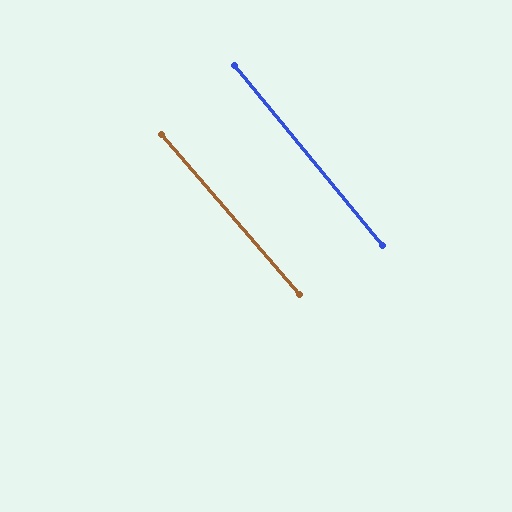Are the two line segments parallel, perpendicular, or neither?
Parallel — their directions differ by only 1.4°.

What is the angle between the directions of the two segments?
Approximately 1 degree.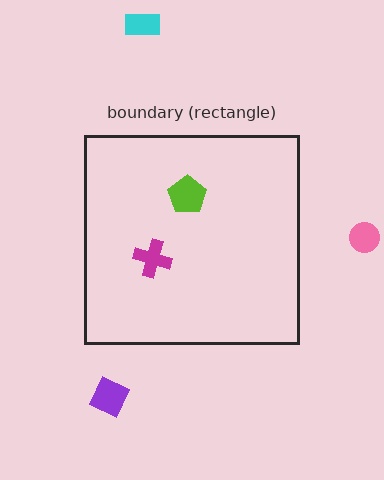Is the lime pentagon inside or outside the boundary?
Inside.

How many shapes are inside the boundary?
2 inside, 3 outside.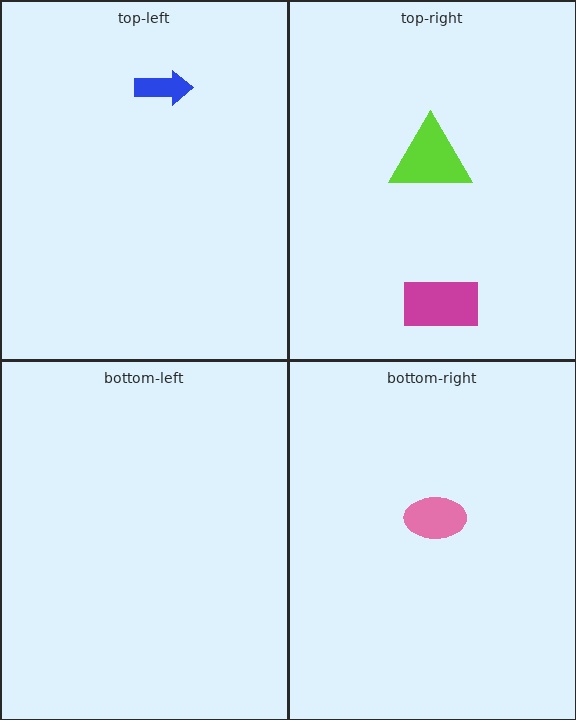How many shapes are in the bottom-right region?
1.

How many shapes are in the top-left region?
1.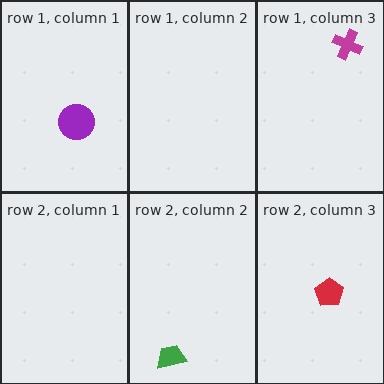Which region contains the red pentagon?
The row 2, column 3 region.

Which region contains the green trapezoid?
The row 2, column 2 region.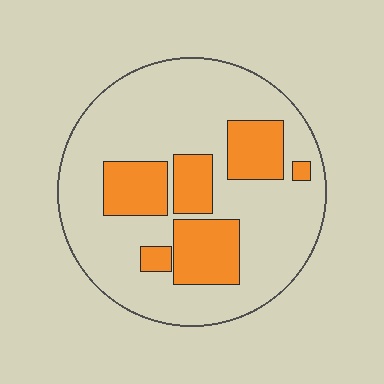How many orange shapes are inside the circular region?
6.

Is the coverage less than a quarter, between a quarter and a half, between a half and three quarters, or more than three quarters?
Between a quarter and a half.